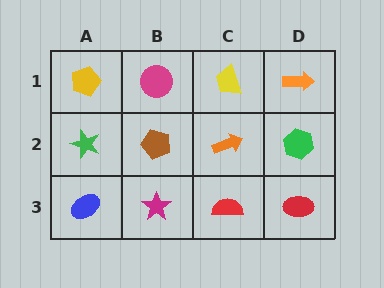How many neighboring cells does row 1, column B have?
3.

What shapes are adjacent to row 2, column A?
A yellow pentagon (row 1, column A), a blue ellipse (row 3, column A), a brown pentagon (row 2, column B).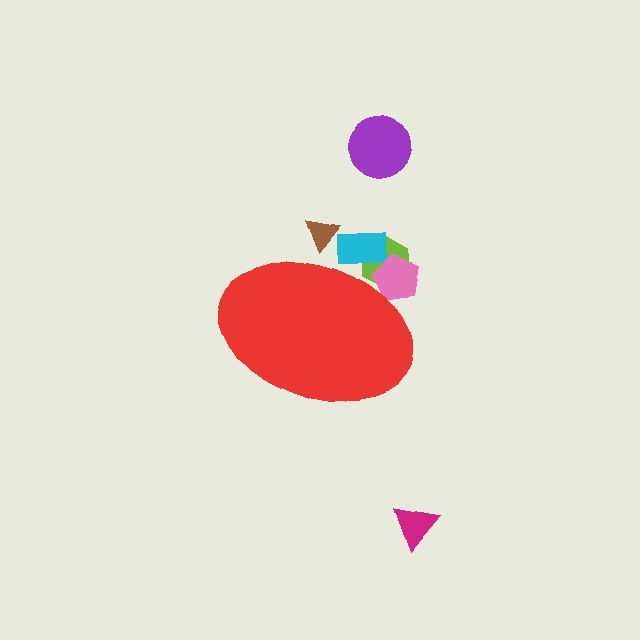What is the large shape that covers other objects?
A red ellipse.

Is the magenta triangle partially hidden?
No, the magenta triangle is fully visible.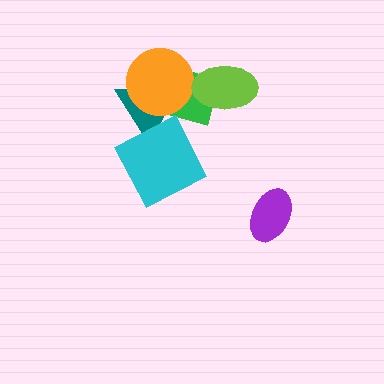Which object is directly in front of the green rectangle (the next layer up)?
The teal triangle is directly in front of the green rectangle.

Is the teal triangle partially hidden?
Yes, it is partially covered by another shape.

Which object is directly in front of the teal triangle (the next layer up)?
The orange circle is directly in front of the teal triangle.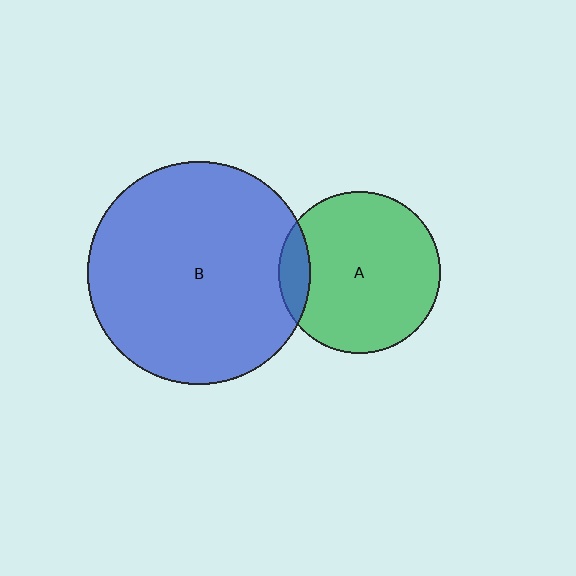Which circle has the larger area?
Circle B (blue).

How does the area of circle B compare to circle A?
Approximately 1.9 times.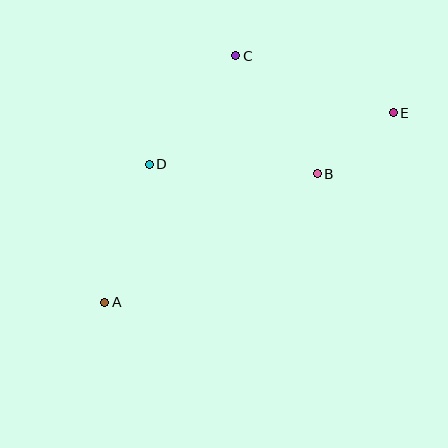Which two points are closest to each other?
Points B and E are closest to each other.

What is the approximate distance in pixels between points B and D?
The distance between B and D is approximately 168 pixels.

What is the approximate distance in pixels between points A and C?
The distance between A and C is approximately 279 pixels.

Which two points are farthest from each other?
Points A and E are farthest from each other.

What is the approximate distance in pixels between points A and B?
The distance between A and B is approximately 248 pixels.